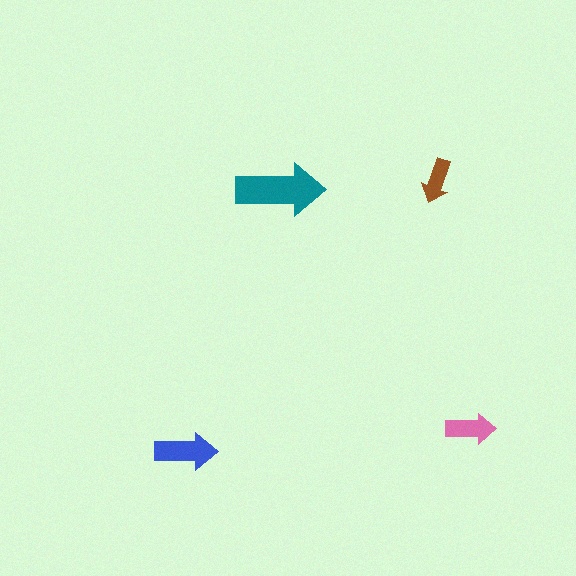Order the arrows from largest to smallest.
the teal one, the blue one, the pink one, the brown one.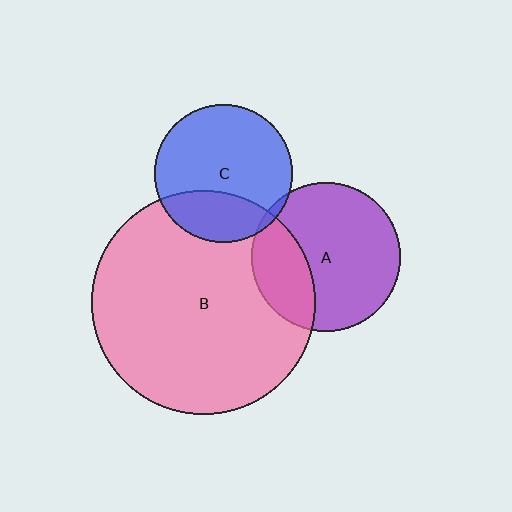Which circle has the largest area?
Circle B (pink).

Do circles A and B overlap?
Yes.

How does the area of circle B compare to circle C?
Approximately 2.6 times.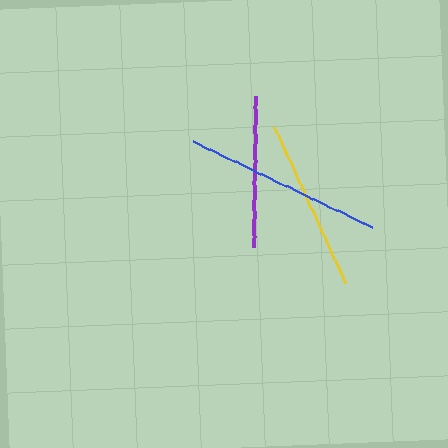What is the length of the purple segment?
The purple segment is approximately 151 pixels long.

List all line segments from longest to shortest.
From longest to shortest: blue, yellow, purple.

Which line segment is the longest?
The blue line is the longest at approximately 199 pixels.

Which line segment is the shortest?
The purple line is the shortest at approximately 151 pixels.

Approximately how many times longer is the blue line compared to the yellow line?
The blue line is approximately 1.2 times the length of the yellow line.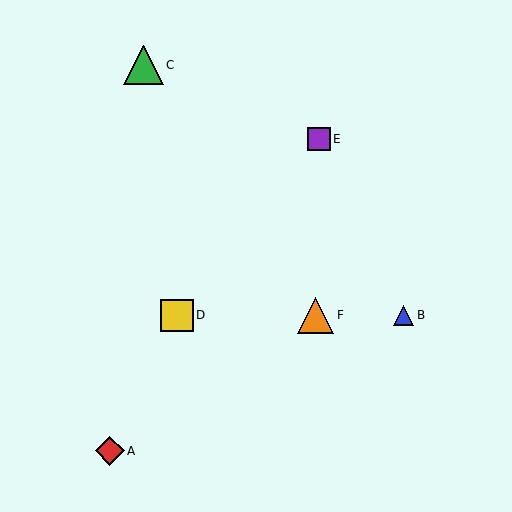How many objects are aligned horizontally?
3 objects (B, D, F) are aligned horizontally.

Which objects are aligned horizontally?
Objects B, D, F are aligned horizontally.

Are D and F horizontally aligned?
Yes, both are at y≈316.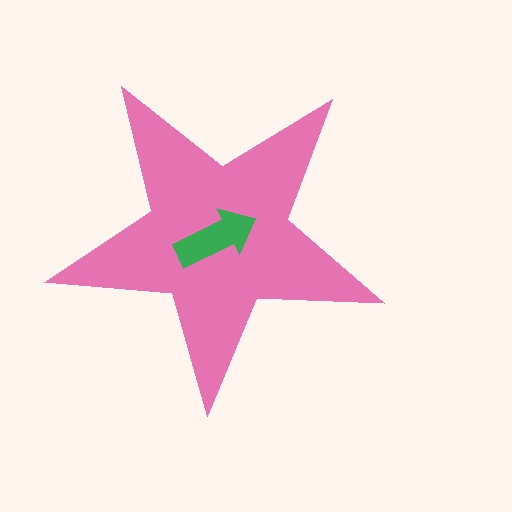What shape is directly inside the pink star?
The green arrow.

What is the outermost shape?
The pink star.